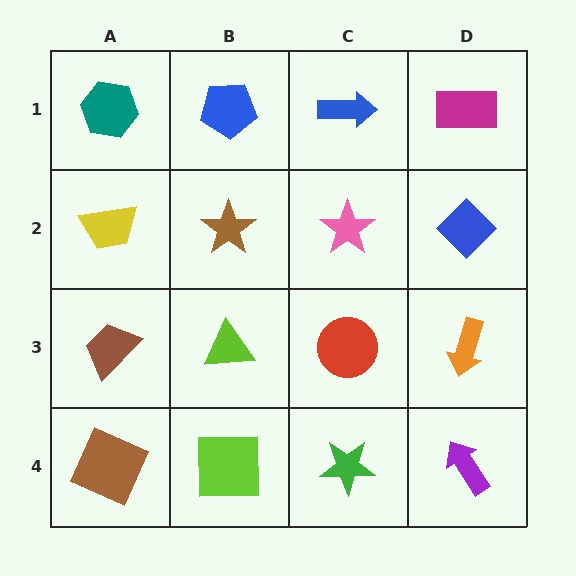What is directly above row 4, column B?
A lime triangle.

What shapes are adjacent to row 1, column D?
A blue diamond (row 2, column D), a blue arrow (row 1, column C).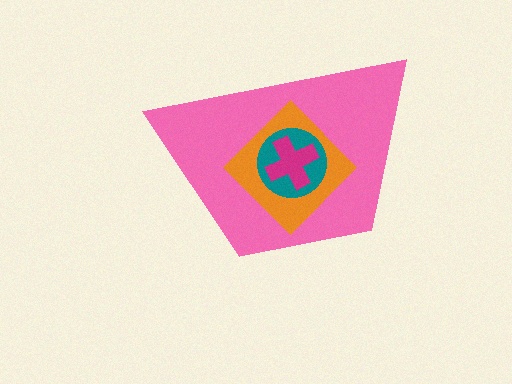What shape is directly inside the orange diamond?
The teal circle.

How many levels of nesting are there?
4.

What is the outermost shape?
The pink trapezoid.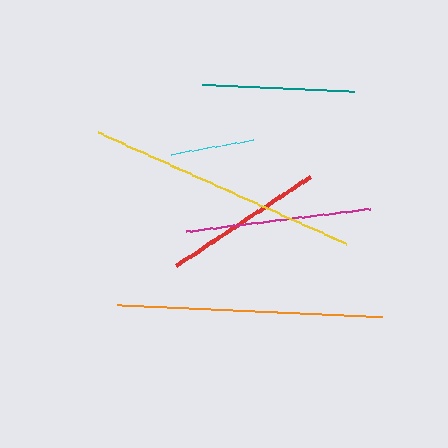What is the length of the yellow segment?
The yellow segment is approximately 272 pixels long.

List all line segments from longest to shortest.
From longest to shortest: yellow, orange, magenta, red, teal, cyan.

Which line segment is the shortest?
The cyan line is the shortest at approximately 83 pixels.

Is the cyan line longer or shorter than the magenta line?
The magenta line is longer than the cyan line.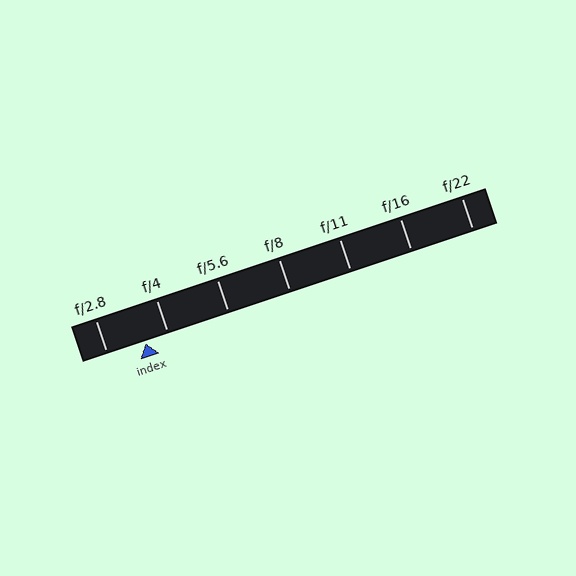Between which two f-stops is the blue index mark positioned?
The index mark is between f/2.8 and f/4.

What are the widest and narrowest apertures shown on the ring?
The widest aperture shown is f/2.8 and the narrowest is f/22.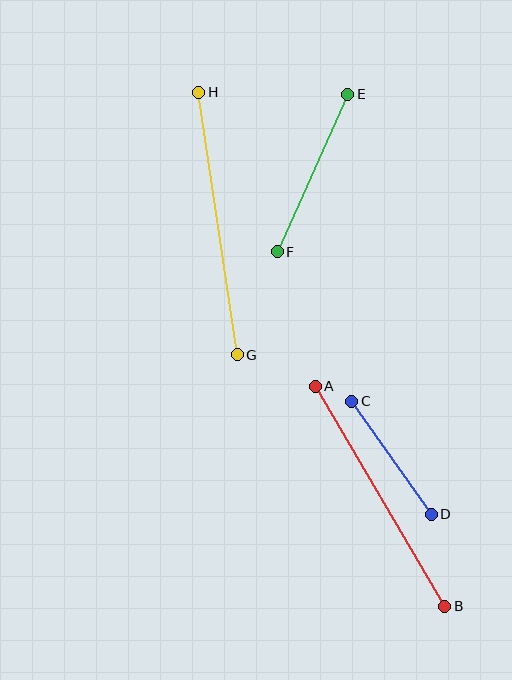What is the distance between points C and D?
The distance is approximately 138 pixels.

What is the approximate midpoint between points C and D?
The midpoint is at approximately (391, 458) pixels.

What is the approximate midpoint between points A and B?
The midpoint is at approximately (380, 496) pixels.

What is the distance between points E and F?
The distance is approximately 173 pixels.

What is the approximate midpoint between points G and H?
The midpoint is at approximately (218, 223) pixels.